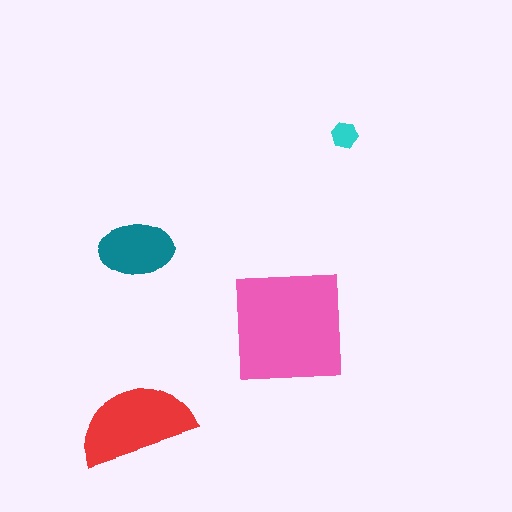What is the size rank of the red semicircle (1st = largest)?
2nd.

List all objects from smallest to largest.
The cyan hexagon, the teal ellipse, the red semicircle, the pink square.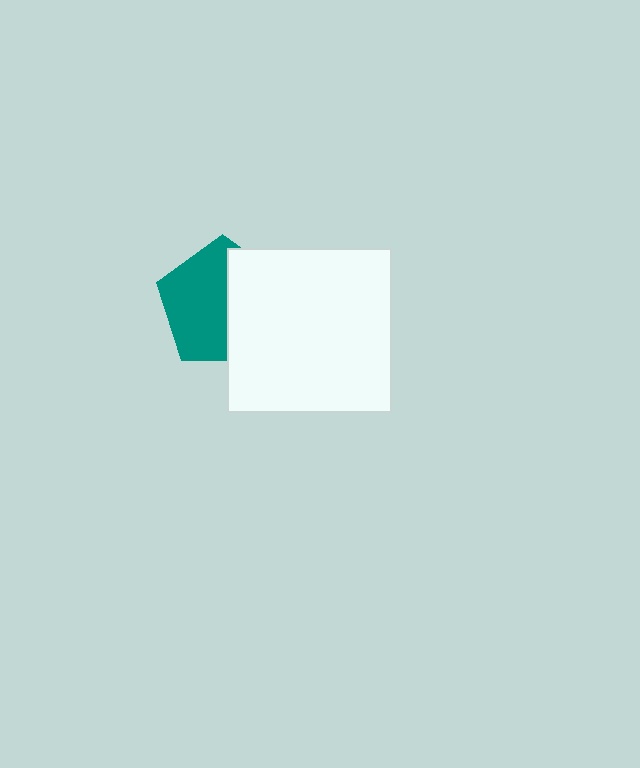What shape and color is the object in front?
The object in front is a white square.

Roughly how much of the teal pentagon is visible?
About half of it is visible (roughly 56%).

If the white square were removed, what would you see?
You would see the complete teal pentagon.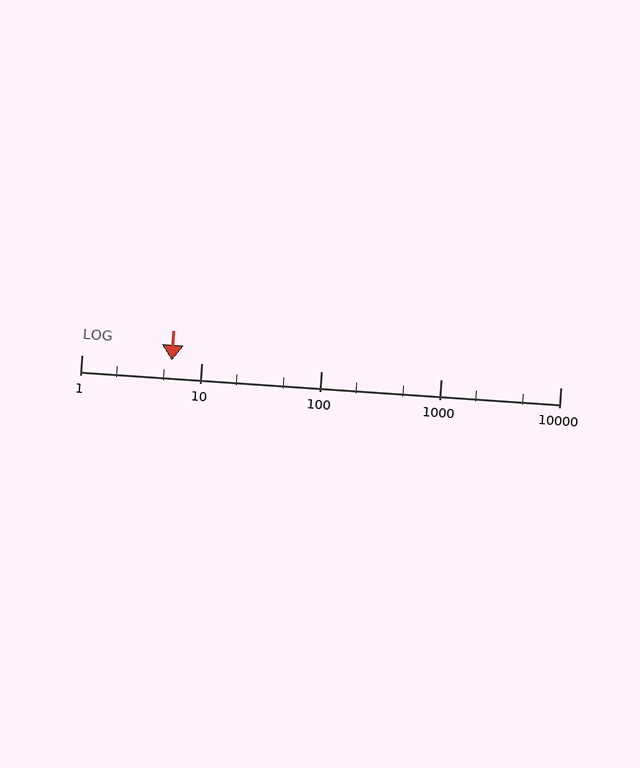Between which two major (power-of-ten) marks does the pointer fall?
The pointer is between 1 and 10.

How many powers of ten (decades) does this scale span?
The scale spans 4 decades, from 1 to 10000.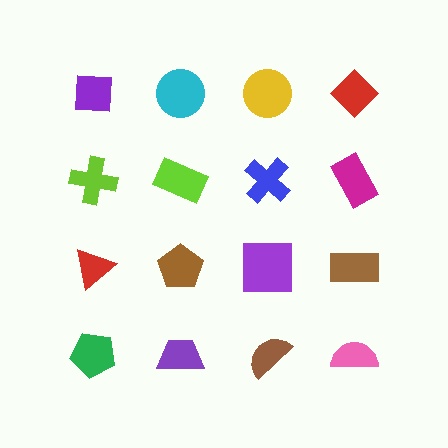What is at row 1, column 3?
A yellow circle.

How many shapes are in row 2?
4 shapes.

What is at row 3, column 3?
A purple square.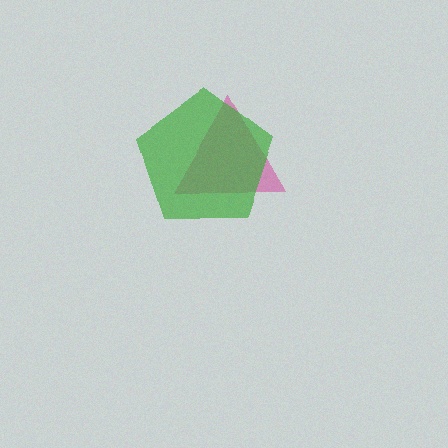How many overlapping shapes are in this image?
There are 2 overlapping shapes in the image.